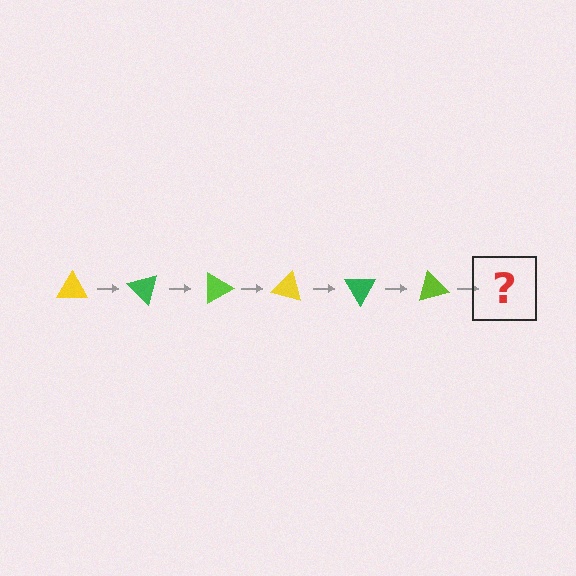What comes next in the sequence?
The next element should be a yellow triangle, rotated 270 degrees from the start.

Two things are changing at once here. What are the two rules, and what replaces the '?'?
The two rules are that it rotates 45 degrees each step and the color cycles through yellow, green, and lime. The '?' should be a yellow triangle, rotated 270 degrees from the start.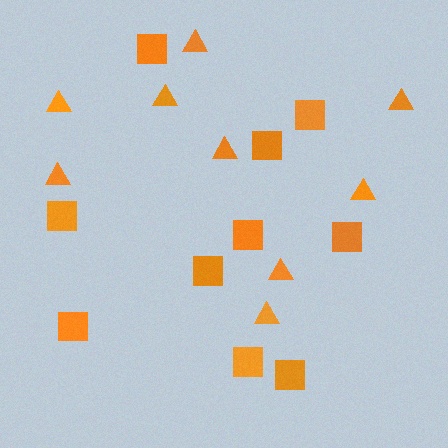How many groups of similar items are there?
There are 2 groups: one group of squares (10) and one group of triangles (9).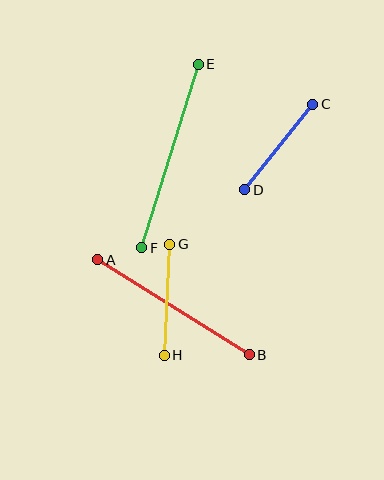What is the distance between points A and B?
The distance is approximately 179 pixels.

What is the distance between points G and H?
The distance is approximately 111 pixels.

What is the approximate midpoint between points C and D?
The midpoint is at approximately (279, 147) pixels.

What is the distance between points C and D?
The distance is approximately 109 pixels.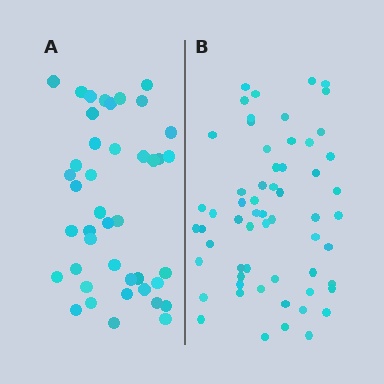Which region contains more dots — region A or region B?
Region B (the right region) has more dots.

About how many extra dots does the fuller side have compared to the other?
Region B has approximately 20 more dots than region A.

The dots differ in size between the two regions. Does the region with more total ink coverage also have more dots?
No. Region A has more total ink coverage because its dots are larger, but region B actually contains more individual dots. Total area can be misleading — the number of items is what matters here.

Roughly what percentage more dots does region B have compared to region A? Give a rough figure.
About 45% more.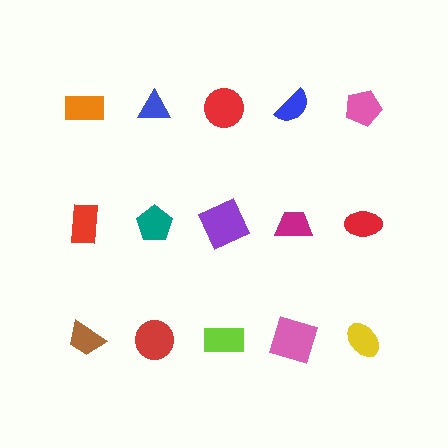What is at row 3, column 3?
A lime rectangle.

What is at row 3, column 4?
A pink square.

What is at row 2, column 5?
A red ellipse.